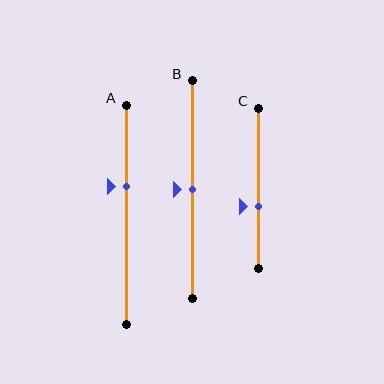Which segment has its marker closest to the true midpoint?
Segment B has its marker closest to the true midpoint.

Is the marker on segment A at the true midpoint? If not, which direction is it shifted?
No, the marker on segment A is shifted upward by about 13% of the segment length.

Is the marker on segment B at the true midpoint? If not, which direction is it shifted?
Yes, the marker on segment B is at the true midpoint.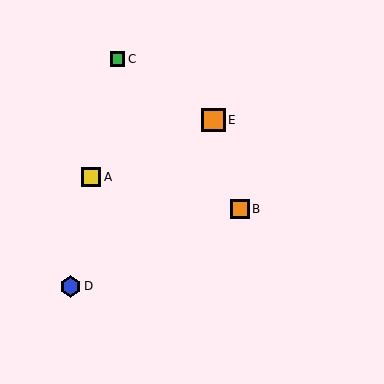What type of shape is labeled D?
Shape D is a blue hexagon.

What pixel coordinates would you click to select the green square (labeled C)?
Click at (118, 59) to select the green square C.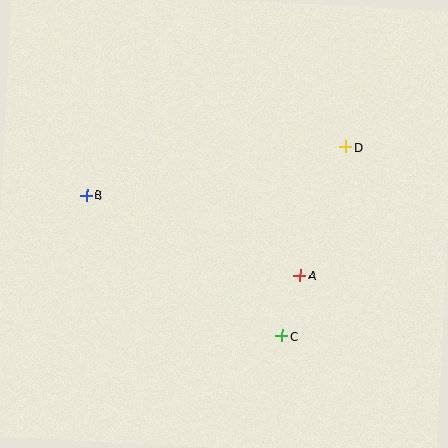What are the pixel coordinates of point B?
Point B is at (87, 195).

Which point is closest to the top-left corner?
Point B is closest to the top-left corner.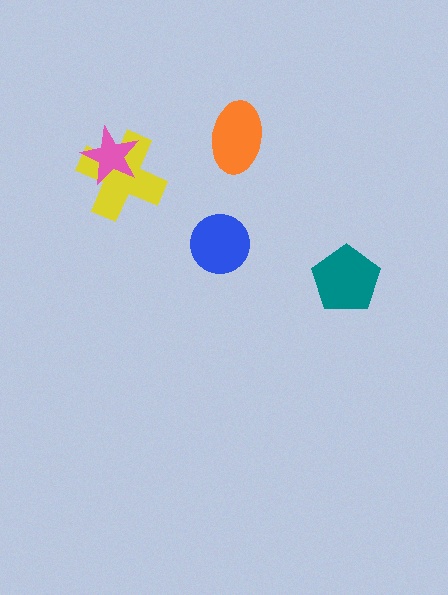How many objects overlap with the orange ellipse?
0 objects overlap with the orange ellipse.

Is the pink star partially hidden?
No, no other shape covers it.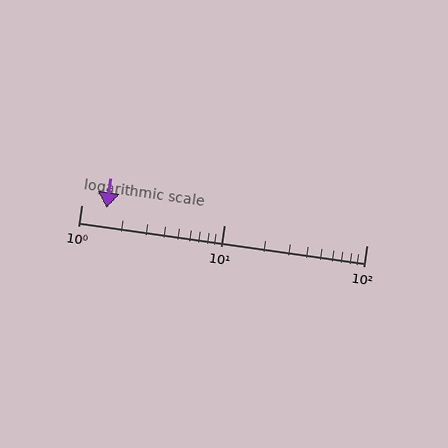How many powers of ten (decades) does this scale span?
The scale spans 2 decades, from 1 to 100.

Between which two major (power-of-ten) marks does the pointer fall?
The pointer is between 1 and 10.